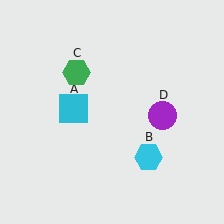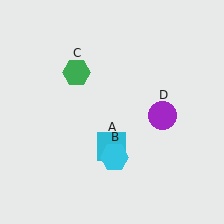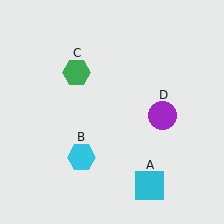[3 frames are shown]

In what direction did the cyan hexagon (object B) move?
The cyan hexagon (object B) moved left.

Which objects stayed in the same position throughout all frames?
Green hexagon (object C) and purple circle (object D) remained stationary.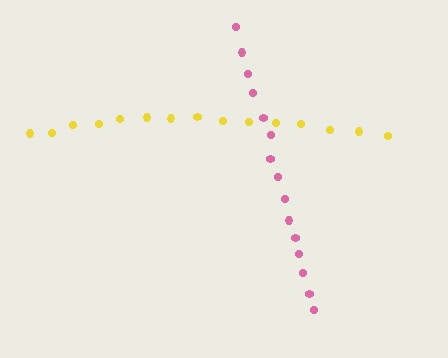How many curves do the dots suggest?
There are 2 distinct paths.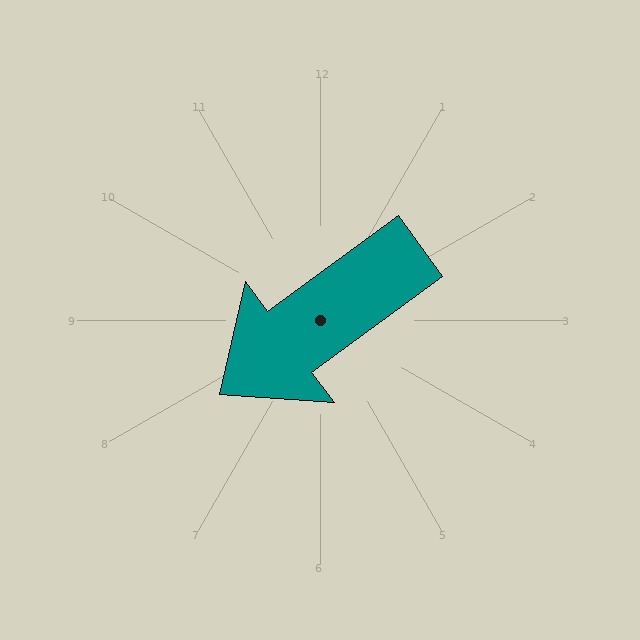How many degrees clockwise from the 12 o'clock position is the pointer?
Approximately 234 degrees.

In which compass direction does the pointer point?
Southwest.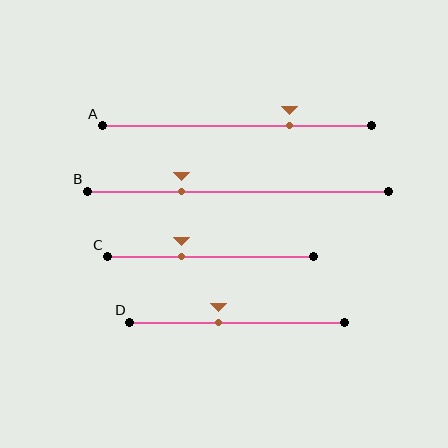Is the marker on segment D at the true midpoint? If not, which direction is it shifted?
No, the marker on segment D is shifted to the left by about 8% of the segment length.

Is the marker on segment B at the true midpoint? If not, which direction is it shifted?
No, the marker on segment B is shifted to the left by about 19% of the segment length.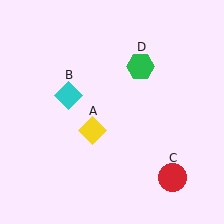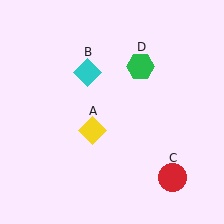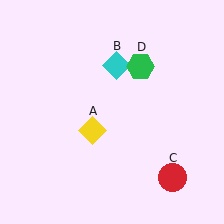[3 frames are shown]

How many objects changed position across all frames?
1 object changed position: cyan diamond (object B).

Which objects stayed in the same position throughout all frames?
Yellow diamond (object A) and red circle (object C) and green hexagon (object D) remained stationary.